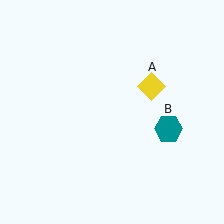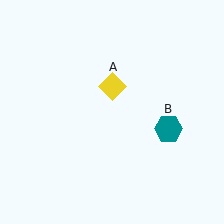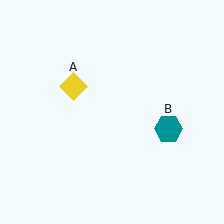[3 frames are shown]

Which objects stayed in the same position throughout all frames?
Teal hexagon (object B) remained stationary.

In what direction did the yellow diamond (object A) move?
The yellow diamond (object A) moved left.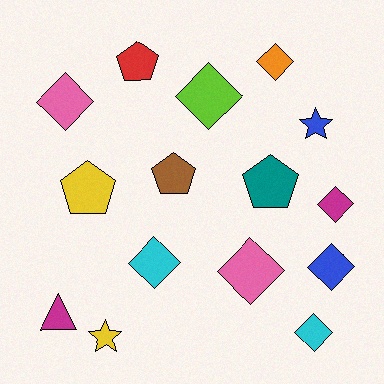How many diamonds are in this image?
There are 8 diamonds.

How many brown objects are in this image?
There is 1 brown object.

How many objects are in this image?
There are 15 objects.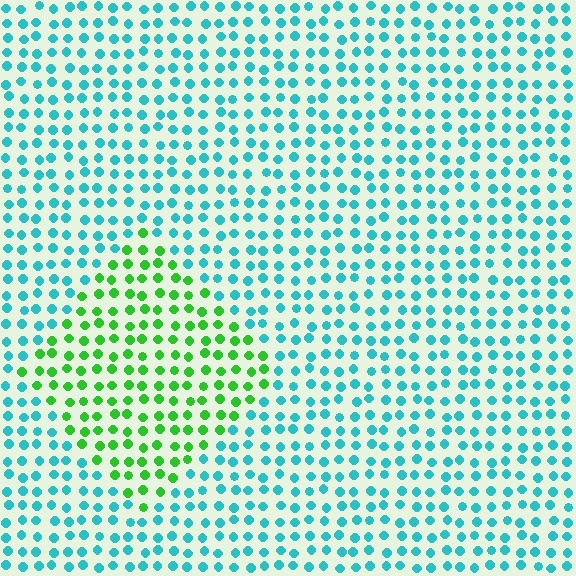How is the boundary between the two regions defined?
The boundary is defined purely by a slight shift in hue (about 61 degrees). Spacing, size, and orientation are identical on both sides.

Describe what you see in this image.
The image is filled with small cyan elements in a uniform arrangement. A diamond-shaped region is visible where the elements are tinted to a slightly different hue, forming a subtle color boundary.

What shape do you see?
I see a diamond.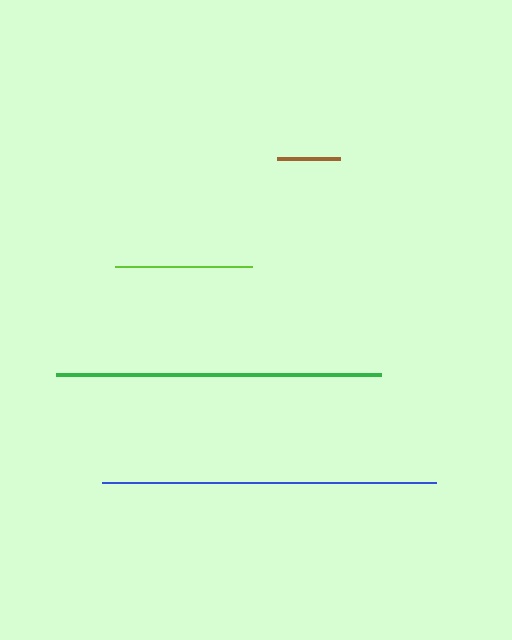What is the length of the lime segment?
The lime segment is approximately 137 pixels long.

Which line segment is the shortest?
The brown line is the shortest at approximately 63 pixels.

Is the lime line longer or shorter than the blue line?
The blue line is longer than the lime line.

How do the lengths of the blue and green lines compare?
The blue and green lines are approximately the same length.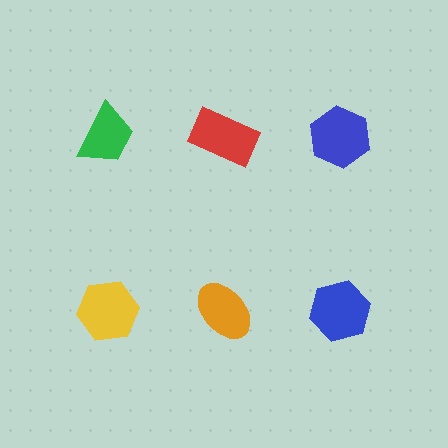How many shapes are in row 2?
3 shapes.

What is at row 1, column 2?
A red rectangle.